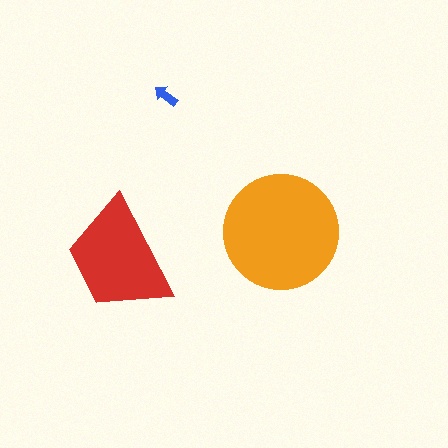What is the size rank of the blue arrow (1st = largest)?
3rd.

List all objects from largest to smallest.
The orange circle, the red trapezoid, the blue arrow.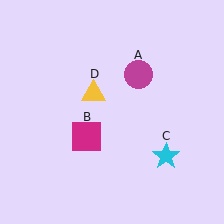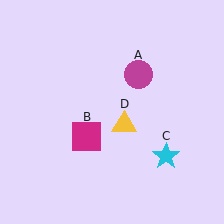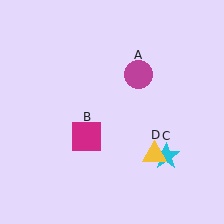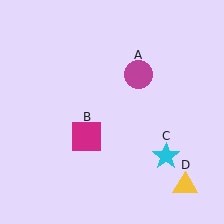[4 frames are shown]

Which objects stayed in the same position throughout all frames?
Magenta circle (object A) and magenta square (object B) and cyan star (object C) remained stationary.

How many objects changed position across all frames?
1 object changed position: yellow triangle (object D).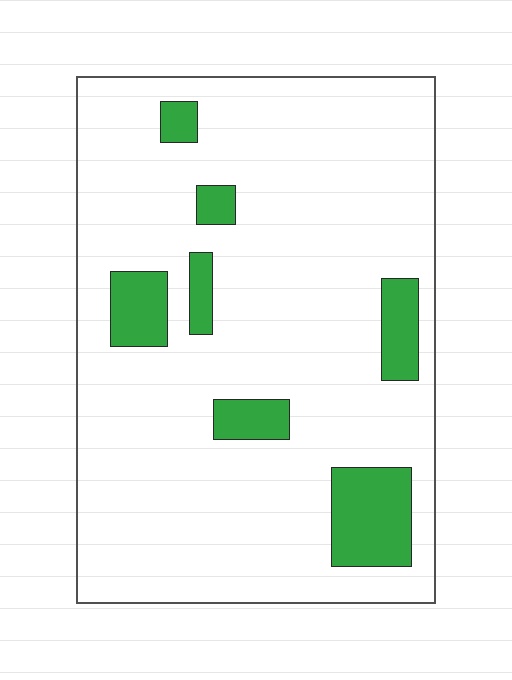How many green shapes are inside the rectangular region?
7.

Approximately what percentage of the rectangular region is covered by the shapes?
Approximately 15%.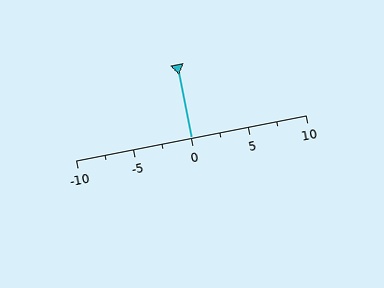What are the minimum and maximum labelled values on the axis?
The axis runs from -10 to 10.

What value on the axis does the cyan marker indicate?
The marker indicates approximately 0.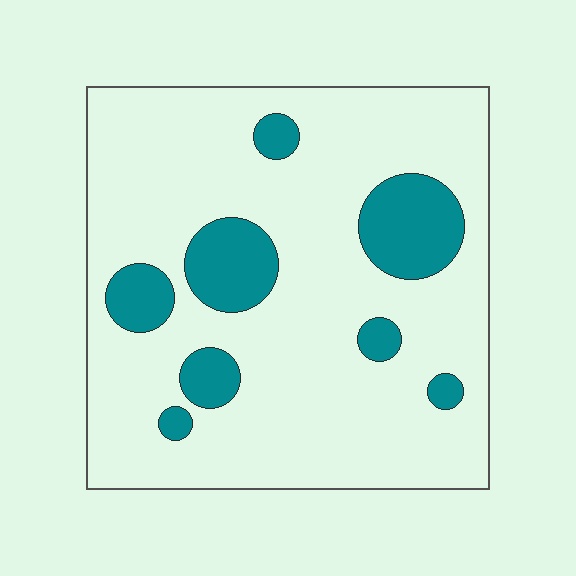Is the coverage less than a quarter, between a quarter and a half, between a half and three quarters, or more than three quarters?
Less than a quarter.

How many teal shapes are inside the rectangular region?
8.